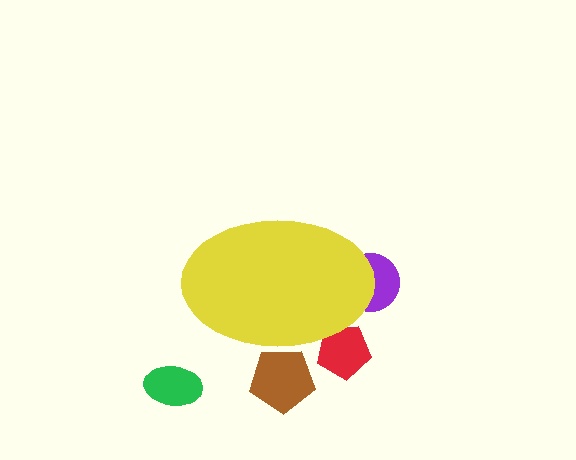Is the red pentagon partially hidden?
Yes, the red pentagon is partially hidden behind the yellow ellipse.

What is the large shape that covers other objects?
A yellow ellipse.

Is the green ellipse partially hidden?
No, the green ellipse is fully visible.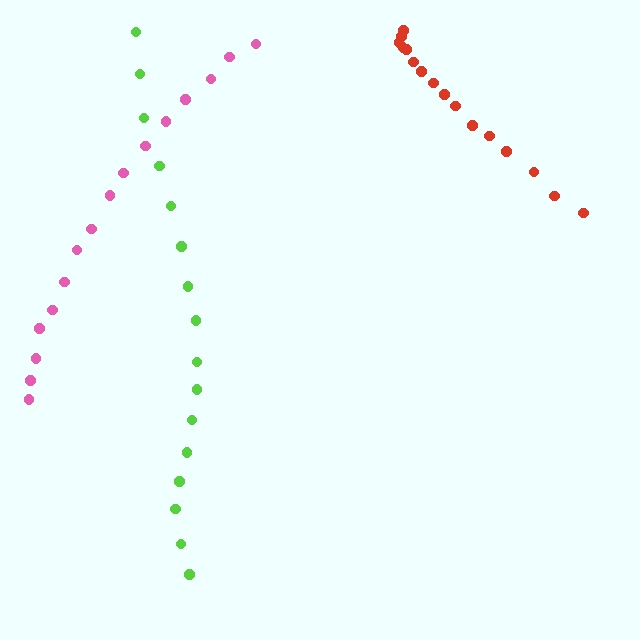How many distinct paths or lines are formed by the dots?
There are 3 distinct paths.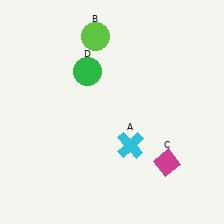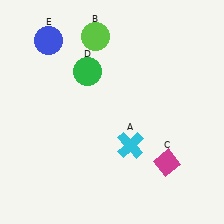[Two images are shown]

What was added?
A blue circle (E) was added in Image 2.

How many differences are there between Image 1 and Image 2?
There is 1 difference between the two images.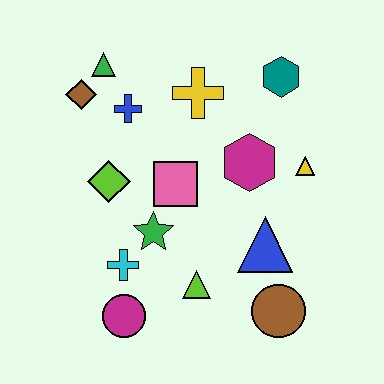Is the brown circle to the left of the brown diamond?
No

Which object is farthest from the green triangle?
The brown circle is farthest from the green triangle.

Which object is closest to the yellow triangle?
The magenta hexagon is closest to the yellow triangle.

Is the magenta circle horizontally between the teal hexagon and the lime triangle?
No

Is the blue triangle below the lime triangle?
No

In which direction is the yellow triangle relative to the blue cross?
The yellow triangle is to the right of the blue cross.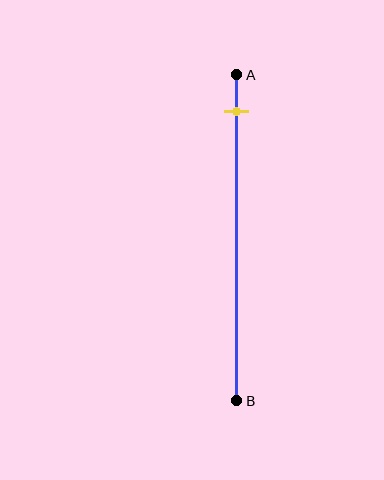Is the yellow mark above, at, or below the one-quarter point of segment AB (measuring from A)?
The yellow mark is above the one-quarter point of segment AB.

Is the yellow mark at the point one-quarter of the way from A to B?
No, the mark is at about 10% from A, not at the 25% one-quarter point.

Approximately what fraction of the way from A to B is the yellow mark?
The yellow mark is approximately 10% of the way from A to B.